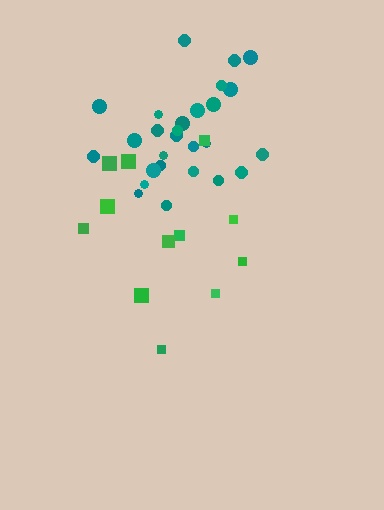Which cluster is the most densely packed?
Teal.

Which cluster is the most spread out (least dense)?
Green.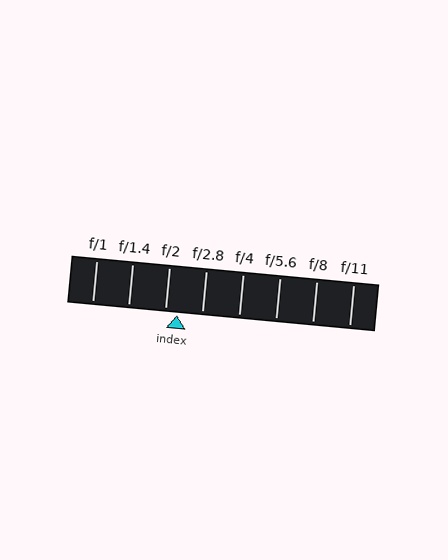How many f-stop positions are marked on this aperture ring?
There are 8 f-stop positions marked.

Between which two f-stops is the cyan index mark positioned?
The index mark is between f/2 and f/2.8.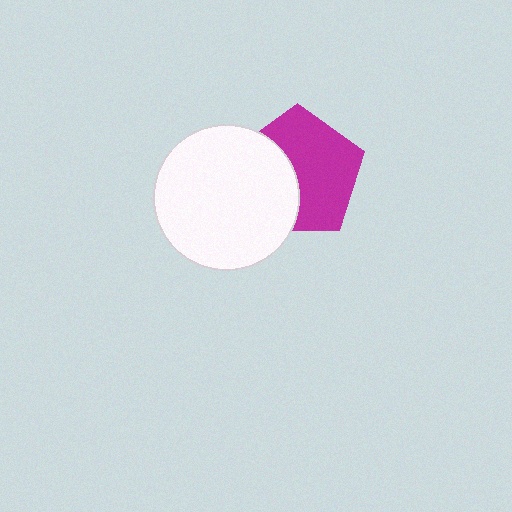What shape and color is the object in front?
The object in front is a white circle.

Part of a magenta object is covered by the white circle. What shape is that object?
It is a pentagon.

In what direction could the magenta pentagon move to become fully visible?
The magenta pentagon could move right. That would shift it out from behind the white circle entirely.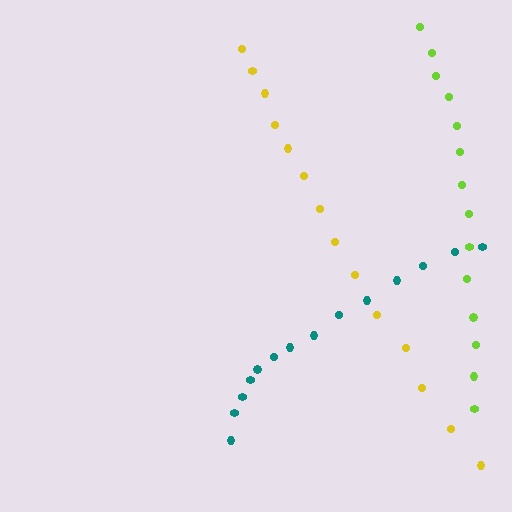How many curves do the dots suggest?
There are 3 distinct paths.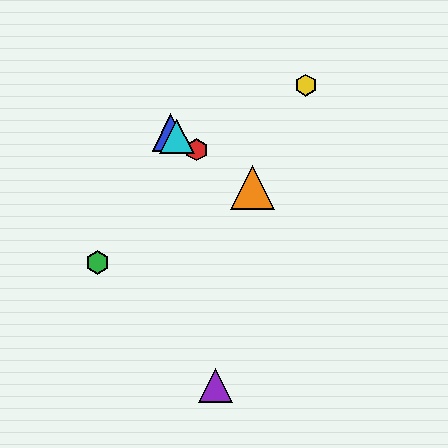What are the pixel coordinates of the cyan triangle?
The cyan triangle is at (177, 137).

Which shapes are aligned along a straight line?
The red hexagon, the blue triangle, the orange triangle, the cyan triangle are aligned along a straight line.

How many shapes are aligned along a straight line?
4 shapes (the red hexagon, the blue triangle, the orange triangle, the cyan triangle) are aligned along a straight line.